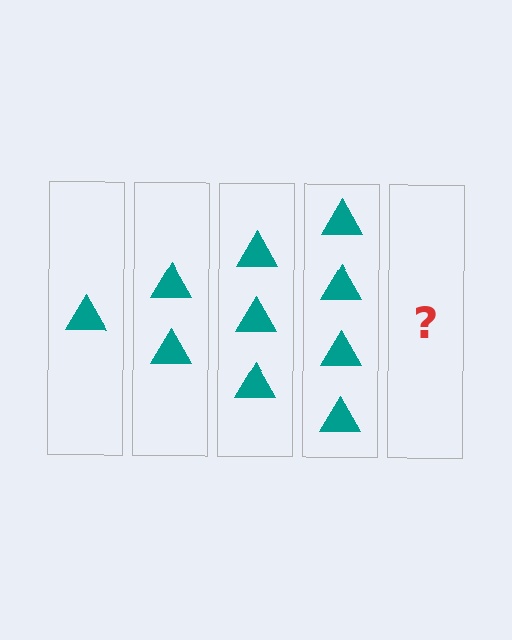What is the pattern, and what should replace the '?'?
The pattern is that each step adds one more triangle. The '?' should be 5 triangles.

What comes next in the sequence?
The next element should be 5 triangles.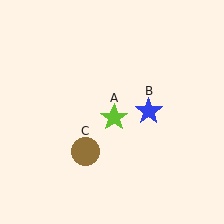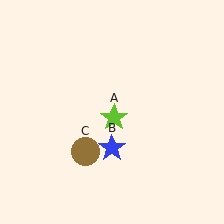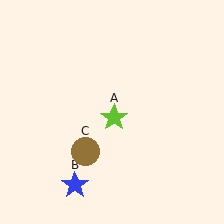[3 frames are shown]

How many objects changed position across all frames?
1 object changed position: blue star (object B).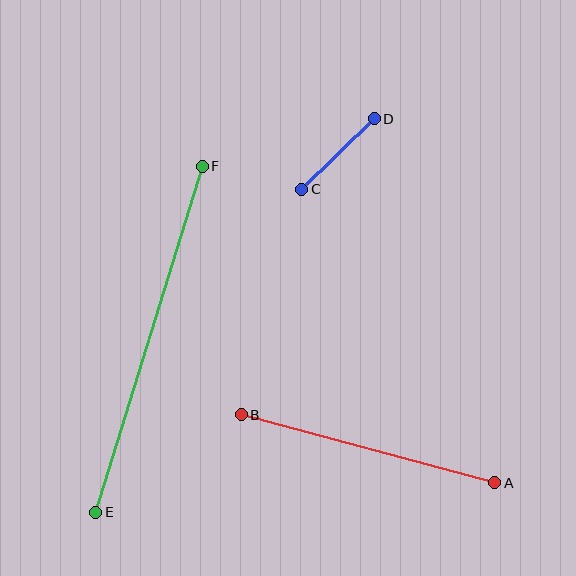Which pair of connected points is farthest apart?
Points E and F are farthest apart.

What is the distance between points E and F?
The distance is approximately 362 pixels.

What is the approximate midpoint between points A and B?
The midpoint is at approximately (368, 449) pixels.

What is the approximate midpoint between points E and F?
The midpoint is at approximately (149, 339) pixels.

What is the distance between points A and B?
The distance is approximately 262 pixels.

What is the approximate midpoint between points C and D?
The midpoint is at approximately (338, 154) pixels.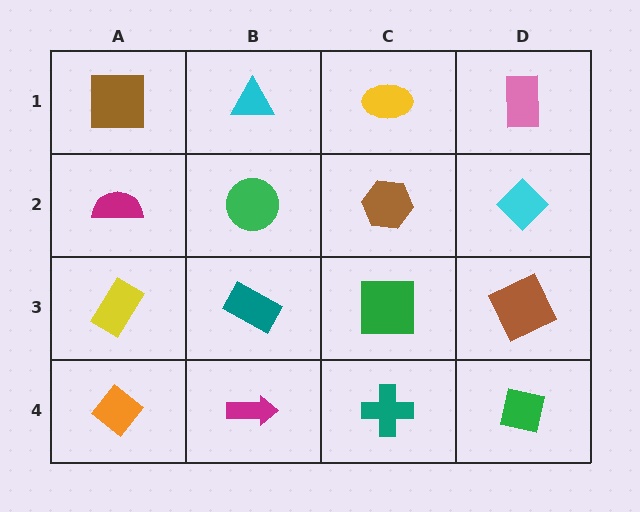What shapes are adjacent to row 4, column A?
A yellow rectangle (row 3, column A), a magenta arrow (row 4, column B).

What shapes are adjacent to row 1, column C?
A brown hexagon (row 2, column C), a cyan triangle (row 1, column B), a pink rectangle (row 1, column D).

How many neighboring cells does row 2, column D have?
3.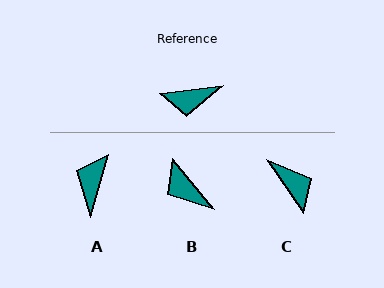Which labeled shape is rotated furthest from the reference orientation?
C, about 117 degrees away.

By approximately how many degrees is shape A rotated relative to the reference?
Approximately 114 degrees clockwise.